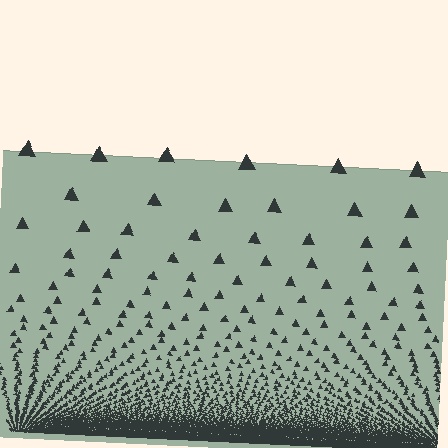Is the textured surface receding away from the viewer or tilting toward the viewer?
The surface appears to tilt toward the viewer. Texture elements get larger and sparser toward the top.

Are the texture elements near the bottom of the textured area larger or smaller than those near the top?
Smaller. The gradient is inverted — elements near the bottom are smaller and denser.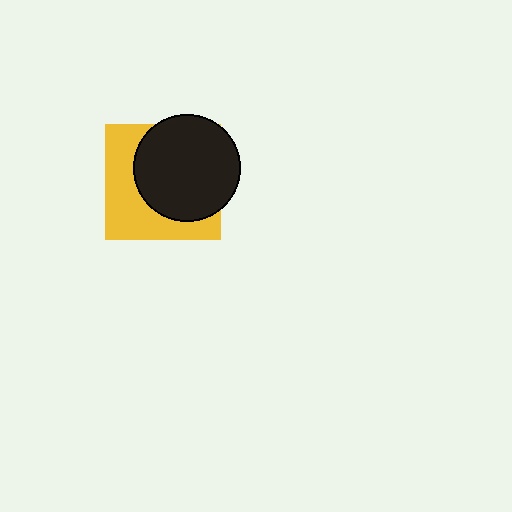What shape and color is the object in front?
The object in front is a black circle.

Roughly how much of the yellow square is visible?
A small part of it is visible (roughly 43%).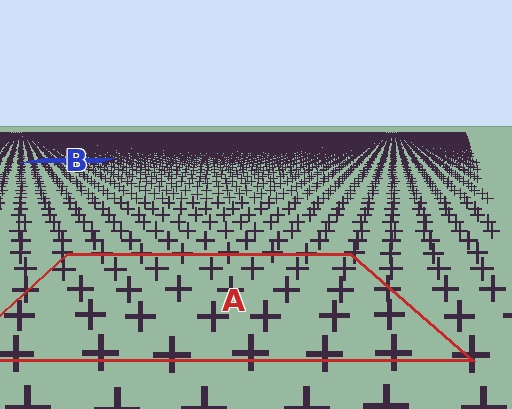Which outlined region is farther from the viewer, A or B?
Region B is farther from the viewer — the texture elements inside it appear smaller and more densely packed.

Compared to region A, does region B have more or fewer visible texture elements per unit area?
Region B has more texture elements per unit area — they are packed more densely because it is farther away.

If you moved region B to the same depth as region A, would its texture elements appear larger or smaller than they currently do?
They would appear larger. At a closer depth, the same texture elements are projected at a bigger on-screen size.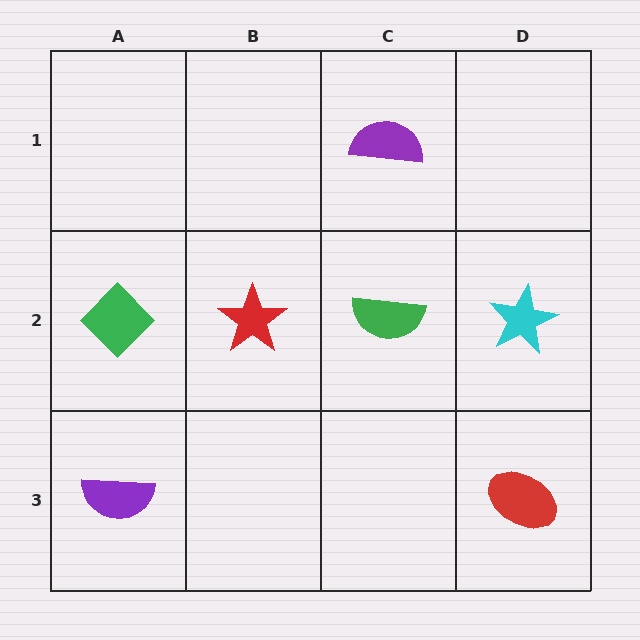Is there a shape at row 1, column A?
No, that cell is empty.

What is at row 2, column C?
A green semicircle.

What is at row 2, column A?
A green diamond.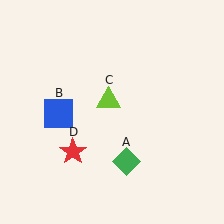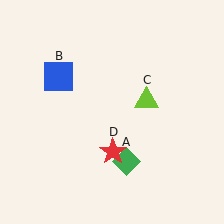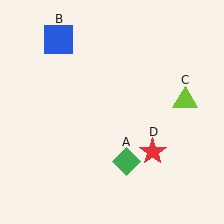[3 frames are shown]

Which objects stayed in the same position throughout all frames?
Green diamond (object A) remained stationary.